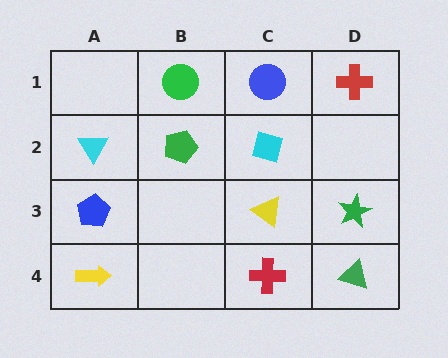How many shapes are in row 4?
3 shapes.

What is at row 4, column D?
A green triangle.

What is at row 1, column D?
A red cross.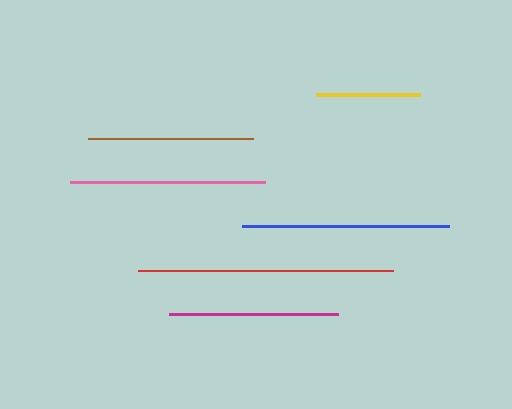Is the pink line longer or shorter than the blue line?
The blue line is longer than the pink line.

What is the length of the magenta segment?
The magenta segment is approximately 169 pixels long.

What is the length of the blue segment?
The blue segment is approximately 207 pixels long.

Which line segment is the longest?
The red line is the longest at approximately 254 pixels.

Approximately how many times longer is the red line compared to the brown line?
The red line is approximately 1.6 times the length of the brown line.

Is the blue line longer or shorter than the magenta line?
The blue line is longer than the magenta line.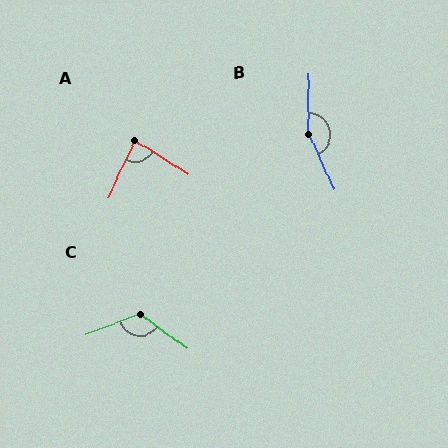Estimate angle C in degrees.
Approximately 123 degrees.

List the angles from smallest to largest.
A (82°), C (123°), B (155°).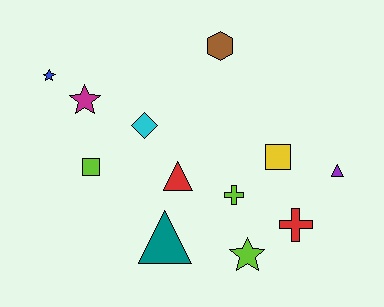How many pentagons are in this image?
There are no pentagons.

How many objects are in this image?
There are 12 objects.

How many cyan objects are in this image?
There is 1 cyan object.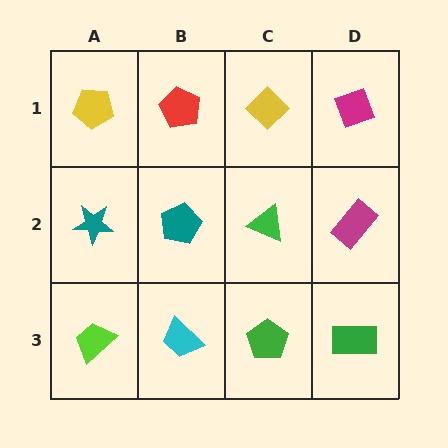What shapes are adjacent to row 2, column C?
A yellow diamond (row 1, column C), a green pentagon (row 3, column C), a teal pentagon (row 2, column B), a magenta rectangle (row 2, column D).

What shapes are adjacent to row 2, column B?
A red pentagon (row 1, column B), a cyan trapezoid (row 3, column B), a teal star (row 2, column A), a green triangle (row 2, column C).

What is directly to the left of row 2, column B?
A teal star.